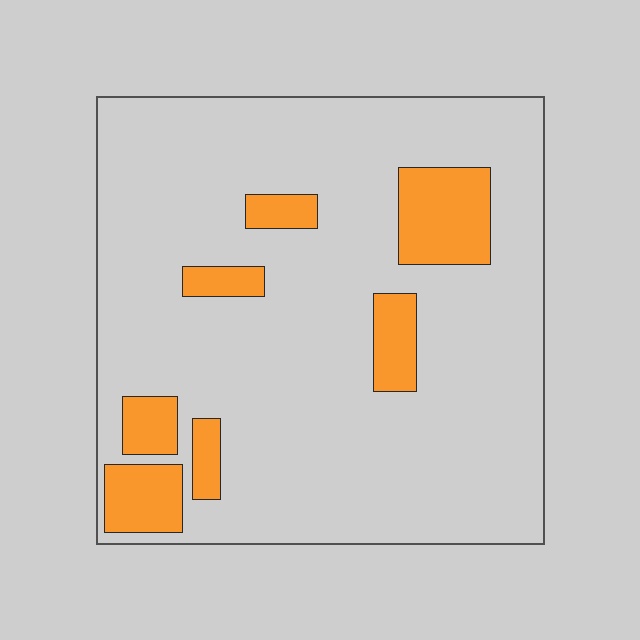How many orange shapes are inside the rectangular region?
7.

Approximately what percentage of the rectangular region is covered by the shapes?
Approximately 15%.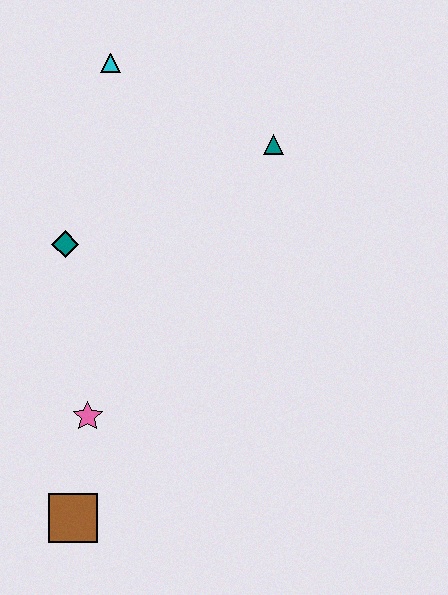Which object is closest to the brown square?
The pink star is closest to the brown square.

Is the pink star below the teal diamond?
Yes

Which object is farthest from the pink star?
The cyan triangle is farthest from the pink star.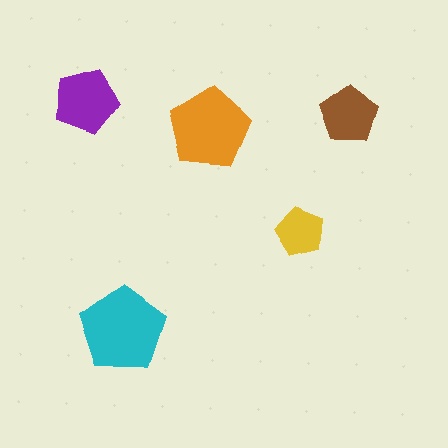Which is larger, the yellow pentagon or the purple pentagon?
The purple one.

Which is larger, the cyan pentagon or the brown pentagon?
The cyan one.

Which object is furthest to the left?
The purple pentagon is leftmost.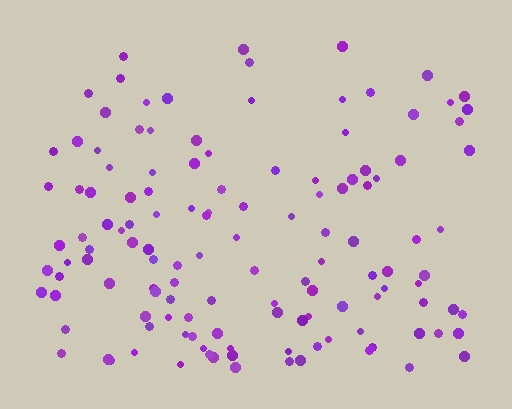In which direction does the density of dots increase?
From top to bottom, with the bottom side densest.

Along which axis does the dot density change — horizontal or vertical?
Vertical.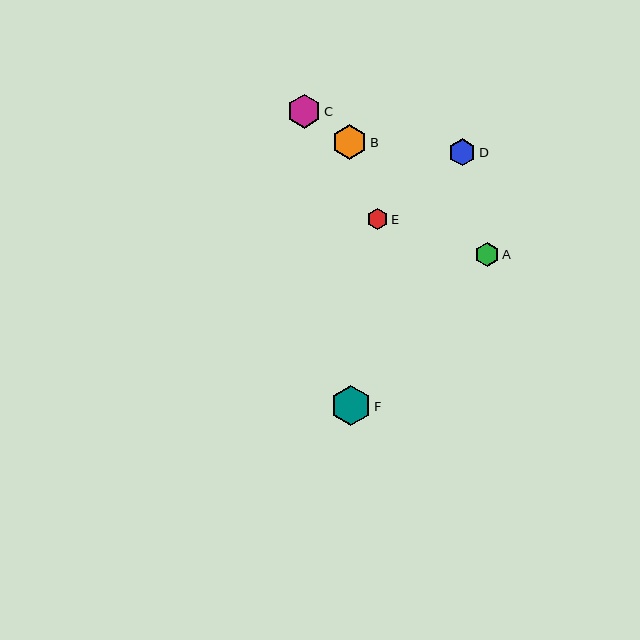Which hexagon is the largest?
Hexagon F is the largest with a size of approximately 40 pixels.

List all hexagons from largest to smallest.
From largest to smallest: F, B, C, D, A, E.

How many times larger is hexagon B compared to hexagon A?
Hexagon B is approximately 1.5 times the size of hexagon A.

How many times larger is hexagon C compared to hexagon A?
Hexagon C is approximately 1.4 times the size of hexagon A.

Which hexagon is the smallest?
Hexagon E is the smallest with a size of approximately 21 pixels.